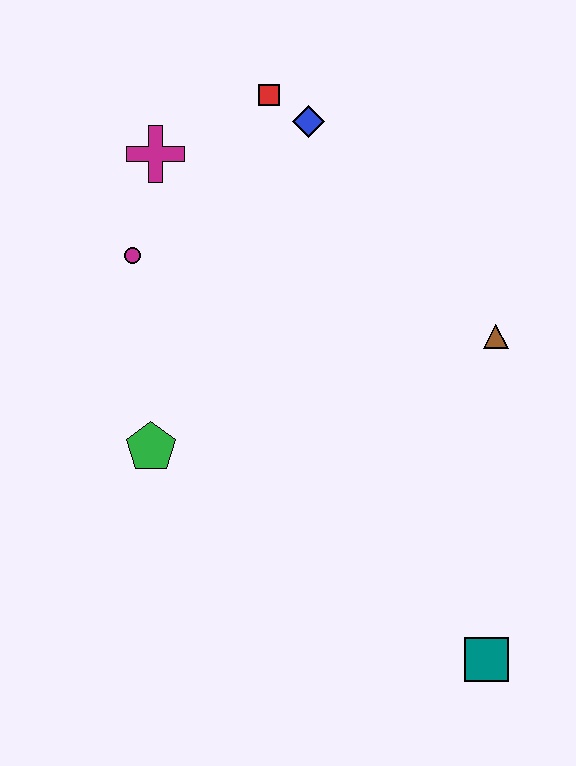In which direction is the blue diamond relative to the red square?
The blue diamond is to the right of the red square.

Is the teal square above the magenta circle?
No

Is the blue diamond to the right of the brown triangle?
No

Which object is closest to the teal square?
The brown triangle is closest to the teal square.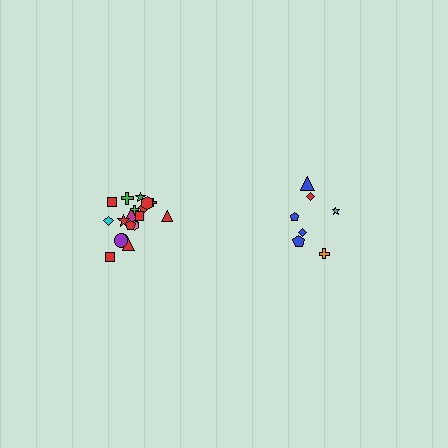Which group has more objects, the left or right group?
The left group.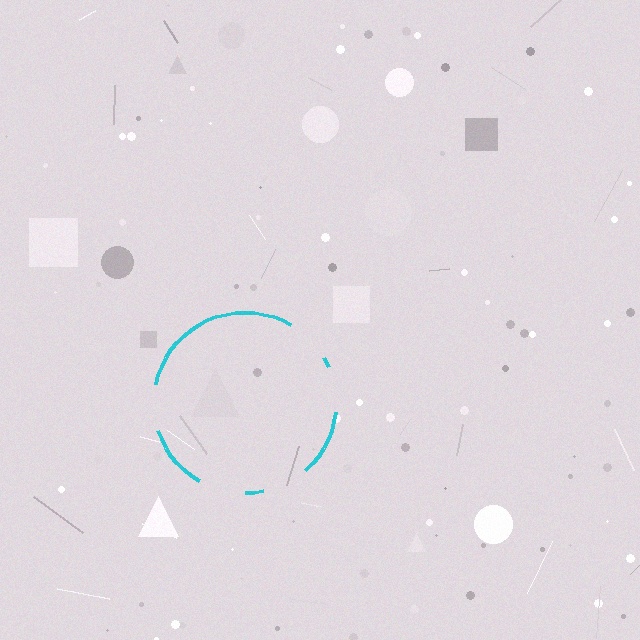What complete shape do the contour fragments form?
The contour fragments form a circle.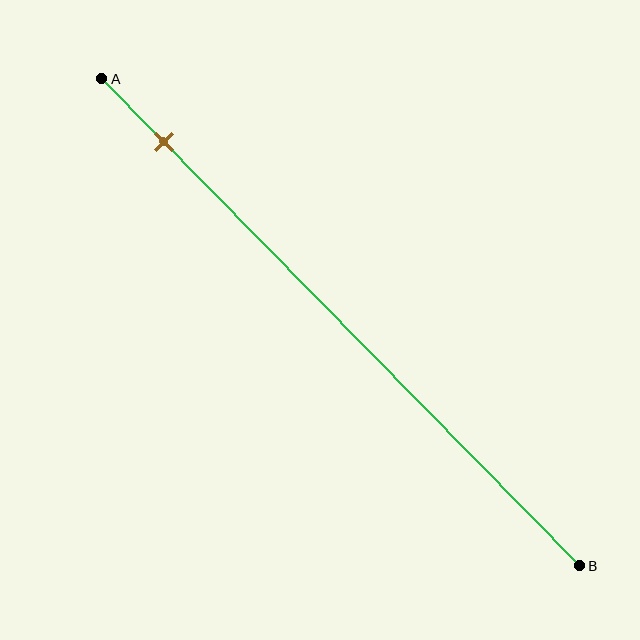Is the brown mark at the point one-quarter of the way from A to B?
No, the mark is at about 15% from A, not at the 25% one-quarter point.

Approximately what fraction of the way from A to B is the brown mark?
The brown mark is approximately 15% of the way from A to B.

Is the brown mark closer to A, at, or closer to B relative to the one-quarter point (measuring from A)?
The brown mark is closer to point A than the one-quarter point of segment AB.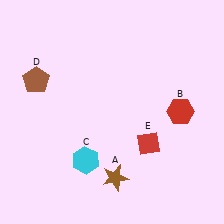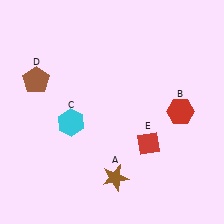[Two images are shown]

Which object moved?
The cyan hexagon (C) moved up.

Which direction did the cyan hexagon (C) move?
The cyan hexagon (C) moved up.